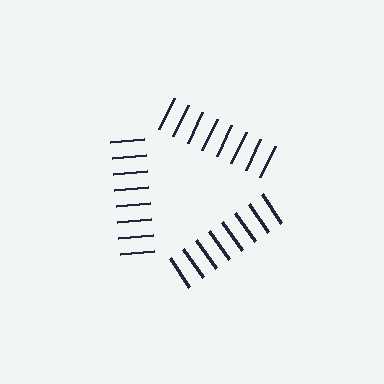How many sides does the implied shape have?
3 sides — the line-ends trace a triangle.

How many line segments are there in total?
24 — 8 along each of the 3 edges.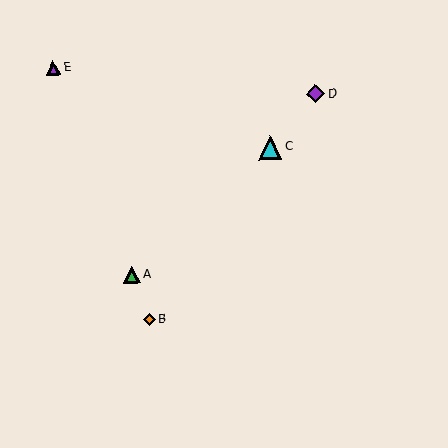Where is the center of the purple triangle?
The center of the purple triangle is at (53, 68).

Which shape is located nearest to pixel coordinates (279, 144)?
The cyan triangle (labeled C) at (270, 148) is nearest to that location.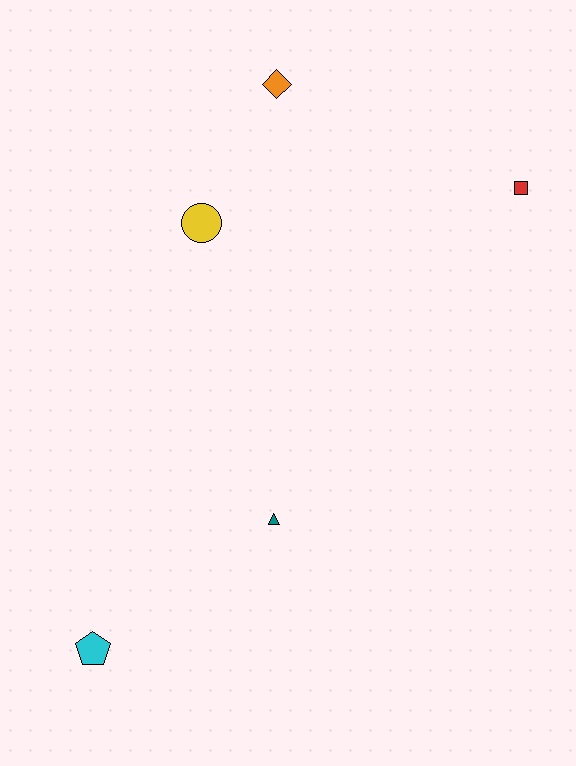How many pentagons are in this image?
There is 1 pentagon.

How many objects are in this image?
There are 5 objects.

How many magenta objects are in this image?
There are no magenta objects.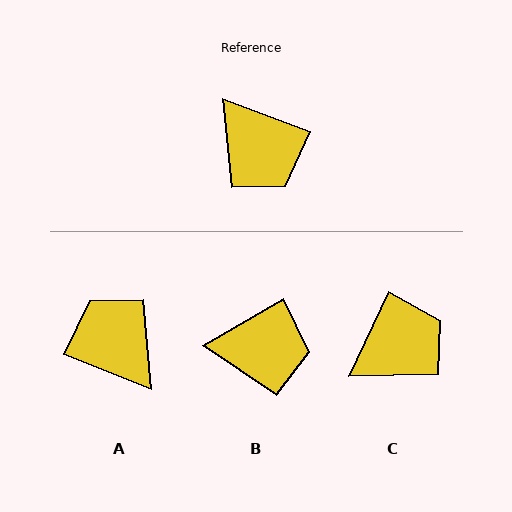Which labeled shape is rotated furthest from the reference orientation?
A, about 179 degrees away.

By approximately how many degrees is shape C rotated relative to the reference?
Approximately 86 degrees counter-clockwise.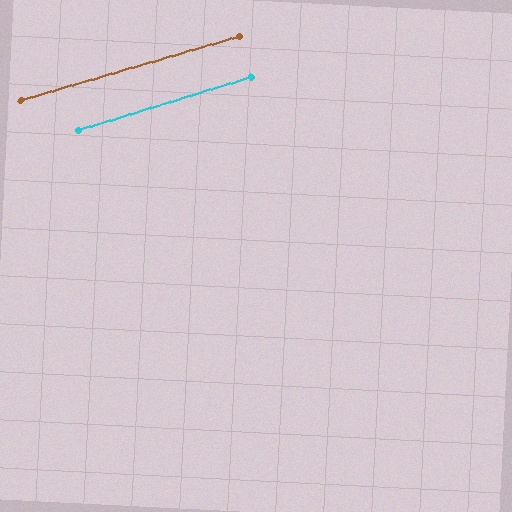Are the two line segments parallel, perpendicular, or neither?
Parallel — their directions differ by only 0.7°.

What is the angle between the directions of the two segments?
Approximately 1 degree.